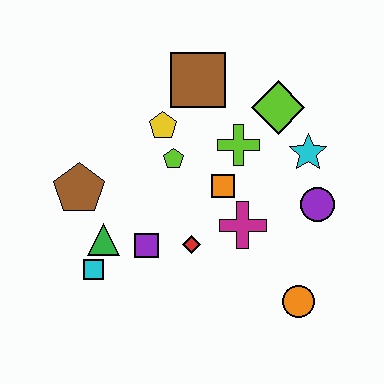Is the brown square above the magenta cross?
Yes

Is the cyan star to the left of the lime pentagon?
No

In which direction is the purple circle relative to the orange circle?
The purple circle is above the orange circle.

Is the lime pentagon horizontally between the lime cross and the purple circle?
No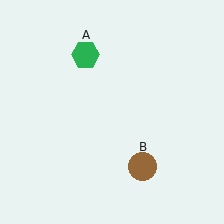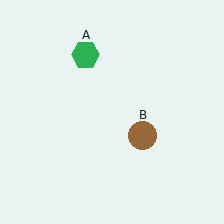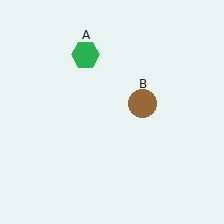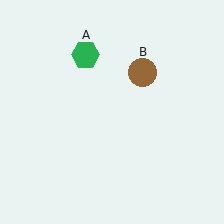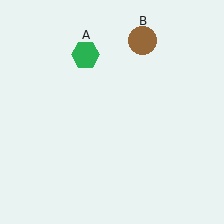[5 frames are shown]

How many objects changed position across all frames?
1 object changed position: brown circle (object B).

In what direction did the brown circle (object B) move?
The brown circle (object B) moved up.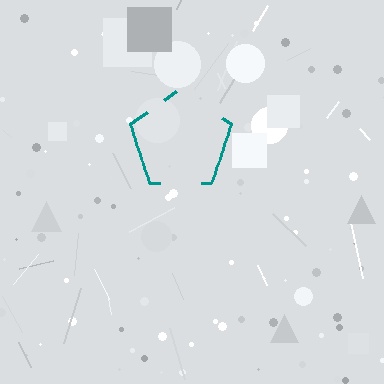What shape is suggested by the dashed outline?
The dashed outline suggests a pentagon.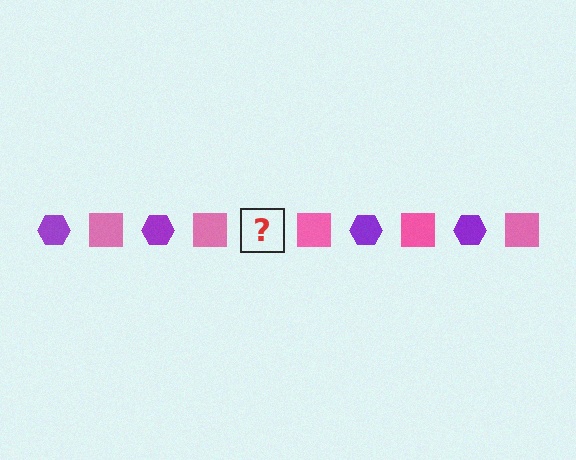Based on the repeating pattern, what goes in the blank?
The blank should be a purple hexagon.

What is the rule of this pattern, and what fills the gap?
The rule is that the pattern alternates between purple hexagon and pink square. The gap should be filled with a purple hexagon.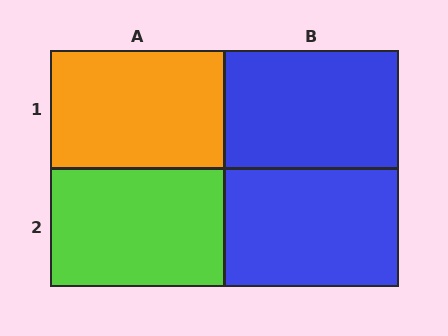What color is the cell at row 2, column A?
Lime.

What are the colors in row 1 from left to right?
Orange, blue.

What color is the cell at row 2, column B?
Blue.